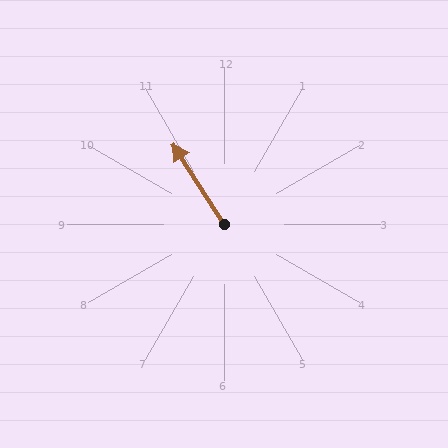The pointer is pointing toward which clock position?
Roughly 11 o'clock.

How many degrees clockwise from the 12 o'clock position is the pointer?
Approximately 327 degrees.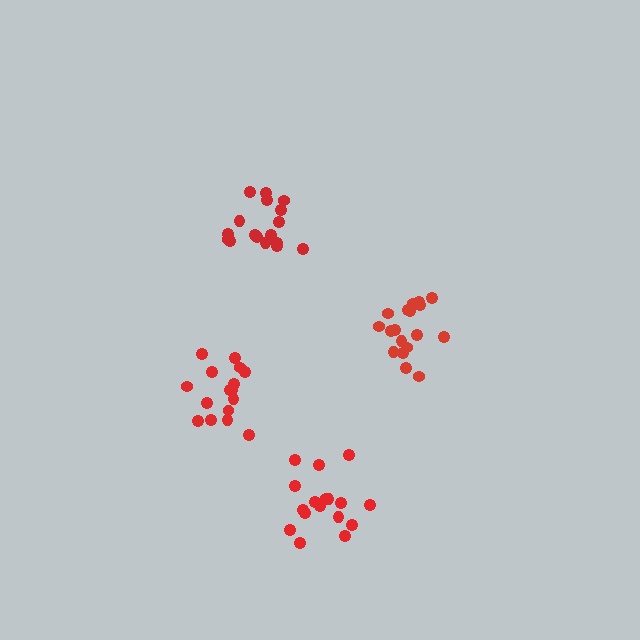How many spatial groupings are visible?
There are 4 spatial groupings.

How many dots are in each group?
Group 1: 16 dots, Group 2: 17 dots, Group 3: 18 dots, Group 4: 17 dots (68 total).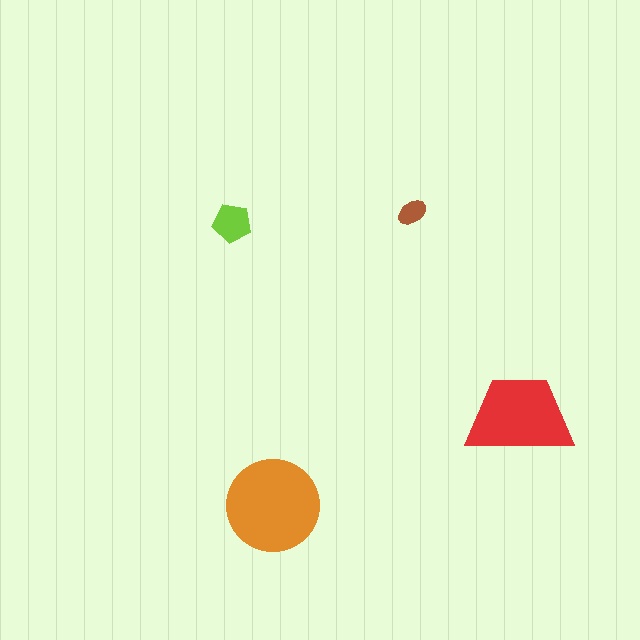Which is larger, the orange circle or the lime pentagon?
The orange circle.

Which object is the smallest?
The brown ellipse.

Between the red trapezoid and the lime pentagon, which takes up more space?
The red trapezoid.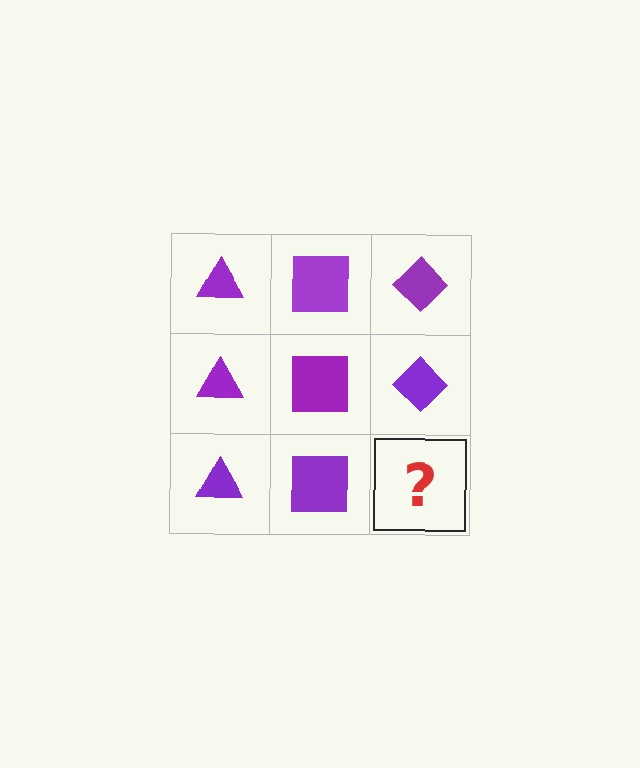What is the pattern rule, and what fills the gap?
The rule is that each column has a consistent shape. The gap should be filled with a purple diamond.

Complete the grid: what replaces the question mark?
The question mark should be replaced with a purple diamond.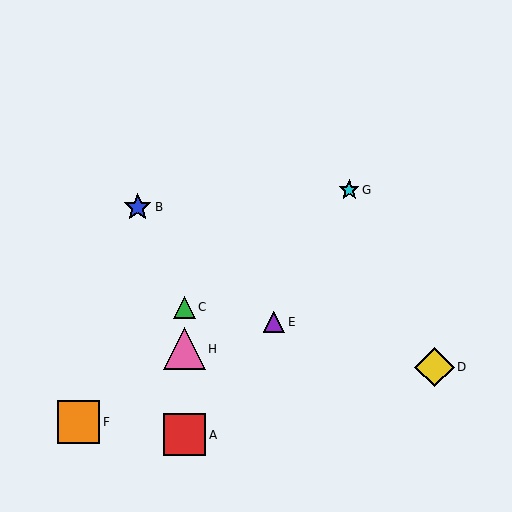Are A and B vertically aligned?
No, A is at x≈184 and B is at x≈138.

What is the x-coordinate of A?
Object A is at x≈184.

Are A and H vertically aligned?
Yes, both are at x≈184.